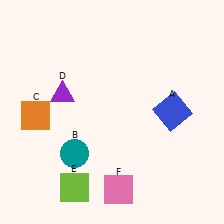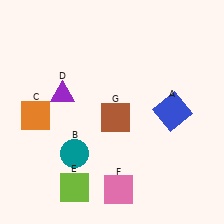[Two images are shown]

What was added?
A brown square (G) was added in Image 2.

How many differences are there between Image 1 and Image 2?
There is 1 difference between the two images.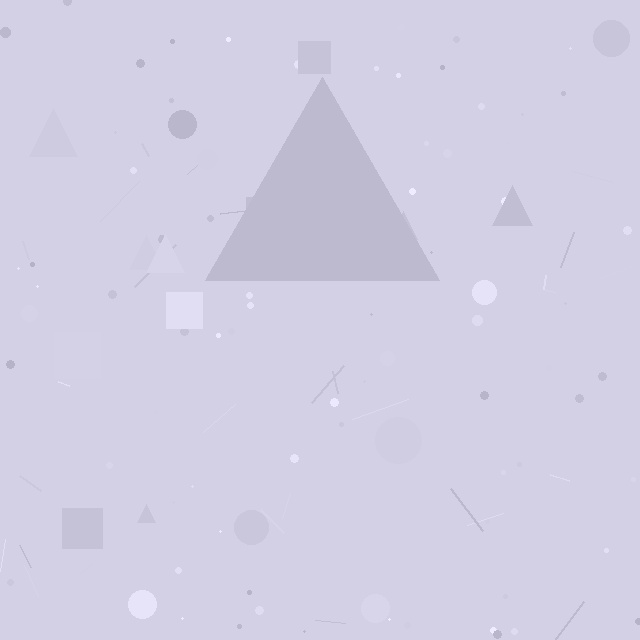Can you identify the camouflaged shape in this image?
The camouflaged shape is a triangle.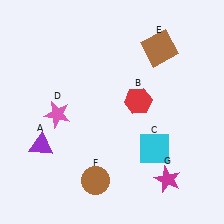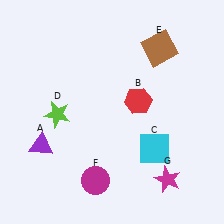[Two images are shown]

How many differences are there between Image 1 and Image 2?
There are 2 differences between the two images.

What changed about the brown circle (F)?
In Image 1, F is brown. In Image 2, it changed to magenta.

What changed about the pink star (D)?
In Image 1, D is pink. In Image 2, it changed to lime.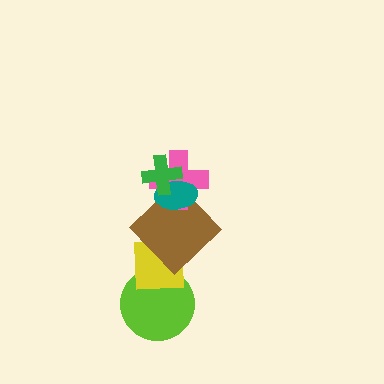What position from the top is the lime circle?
The lime circle is 6th from the top.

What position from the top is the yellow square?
The yellow square is 5th from the top.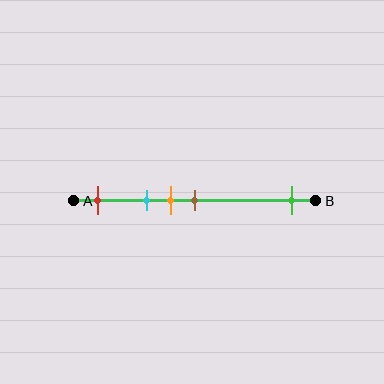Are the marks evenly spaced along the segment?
No, the marks are not evenly spaced.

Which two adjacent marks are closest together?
The orange and brown marks are the closest adjacent pair.